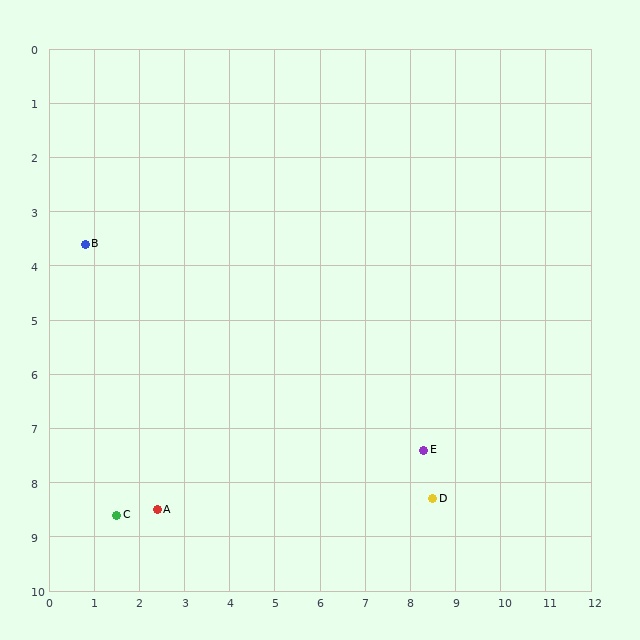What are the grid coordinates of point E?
Point E is at approximately (8.3, 7.4).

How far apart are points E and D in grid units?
Points E and D are about 0.9 grid units apart.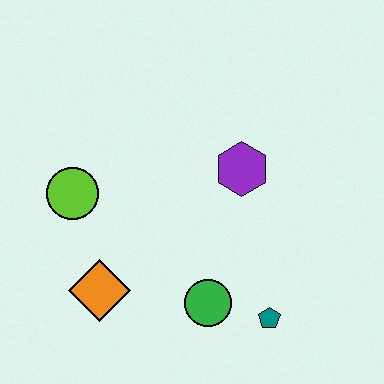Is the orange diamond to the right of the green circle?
No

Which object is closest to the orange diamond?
The lime circle is closest to the orange diamond.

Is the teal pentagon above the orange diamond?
No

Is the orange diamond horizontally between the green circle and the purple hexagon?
No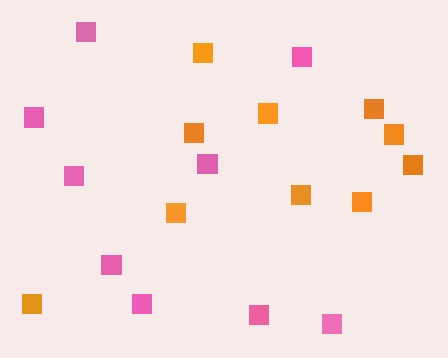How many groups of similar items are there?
There are 2 groups: one group of pink squares (9) and one group of orange squares (10).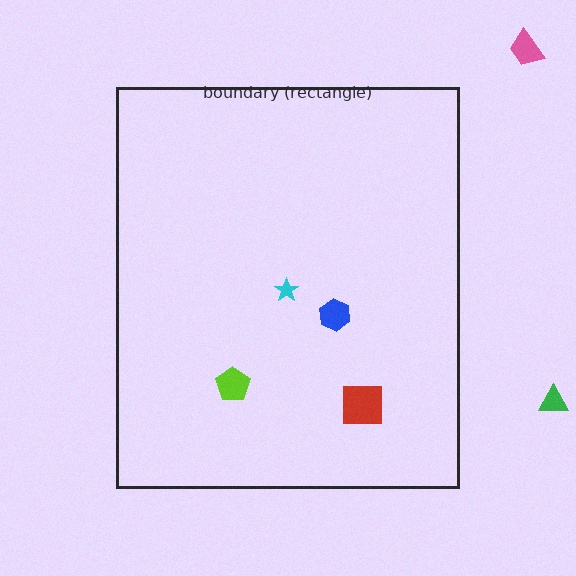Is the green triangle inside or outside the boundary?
Outside.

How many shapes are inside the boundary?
4 inside, 2 outside.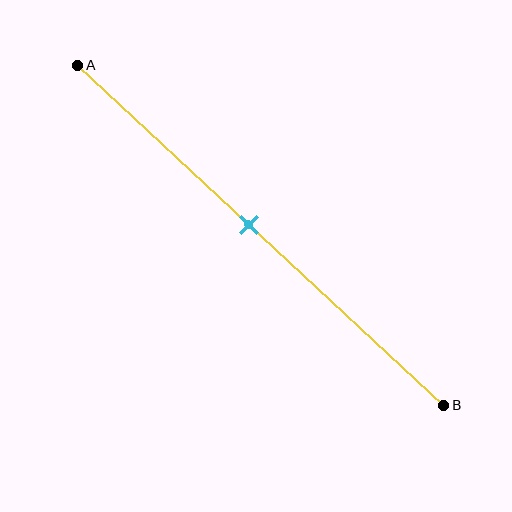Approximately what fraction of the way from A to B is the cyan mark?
The cyan mark is approximately 45% of the way from A to B.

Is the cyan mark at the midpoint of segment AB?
No, the mark is at about 45% from A, not at the 50% midpoint.